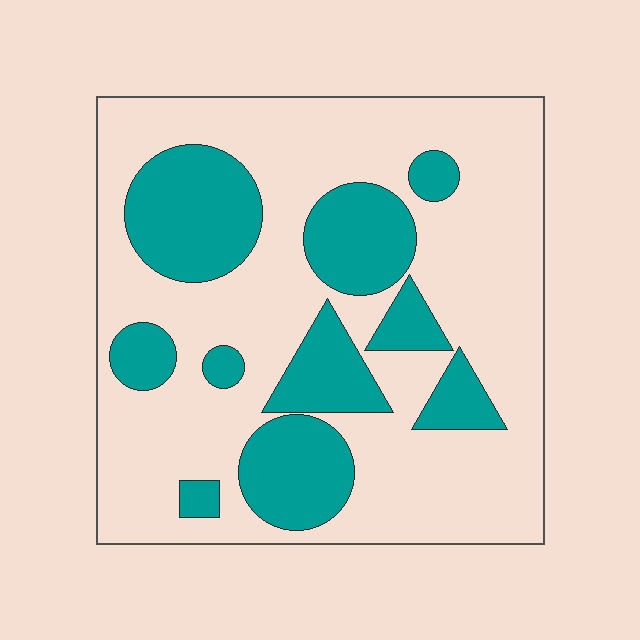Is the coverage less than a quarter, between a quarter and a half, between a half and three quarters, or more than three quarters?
Between a quarter and a half.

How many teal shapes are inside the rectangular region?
10.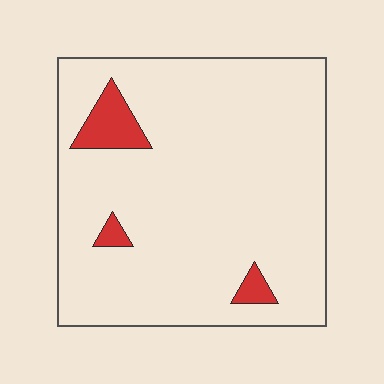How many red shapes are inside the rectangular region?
3.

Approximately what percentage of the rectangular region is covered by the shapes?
Approximately 5%.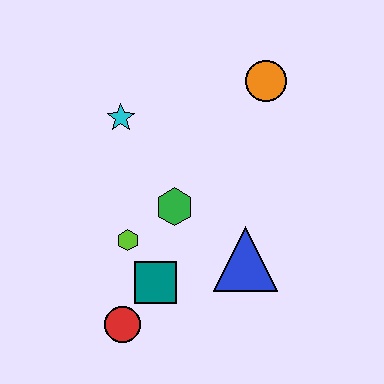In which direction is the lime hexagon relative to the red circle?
The lime hexagon is above the red circle.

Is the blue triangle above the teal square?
Yes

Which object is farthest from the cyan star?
The red circle is farthest from the cyan star.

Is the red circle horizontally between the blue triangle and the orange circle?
No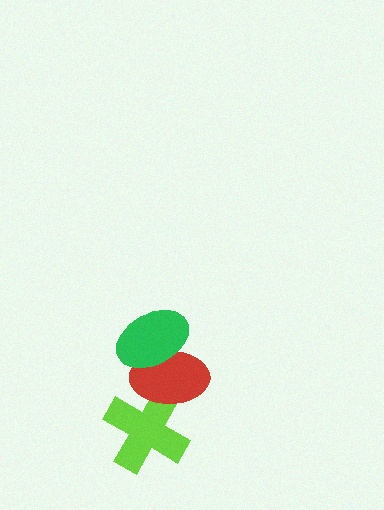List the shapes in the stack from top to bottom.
From top to bottom: the green ellipse, the red ellipse, the lime cross.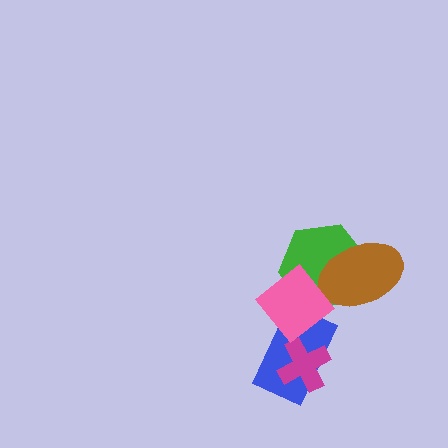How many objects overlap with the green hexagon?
2 objects overlap with the green hexagon.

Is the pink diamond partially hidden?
No, no other shape covers it.